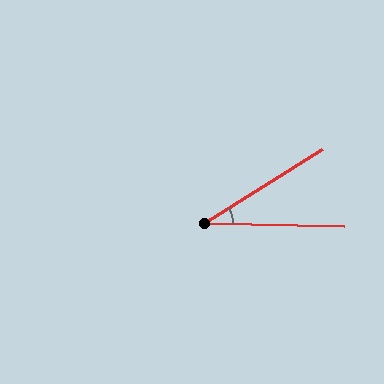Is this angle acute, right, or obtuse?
It is acute.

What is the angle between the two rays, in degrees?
Approximately 33 degrees.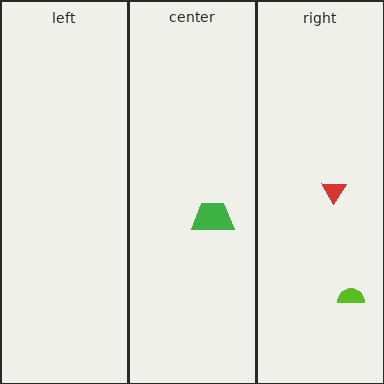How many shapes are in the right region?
2.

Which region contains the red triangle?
The right region.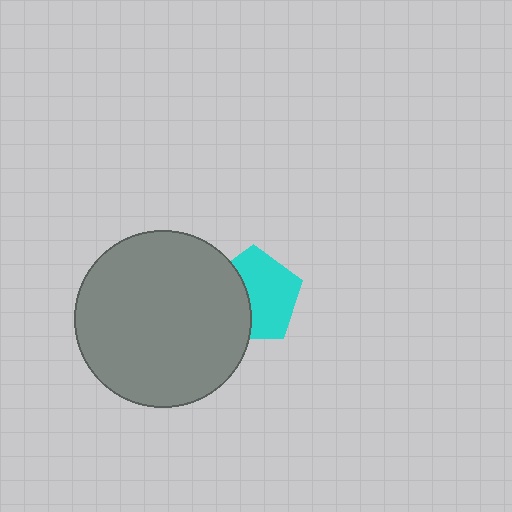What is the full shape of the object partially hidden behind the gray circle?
The partially hidden object is a cyan pentagon.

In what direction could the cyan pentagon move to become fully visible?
The cyan pentagon could move right. That would shift it out from behind the gray circle entirely.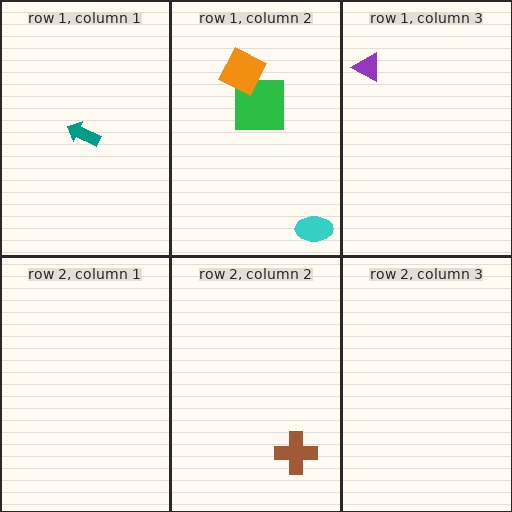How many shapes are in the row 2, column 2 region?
1.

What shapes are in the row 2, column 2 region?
The brown cross.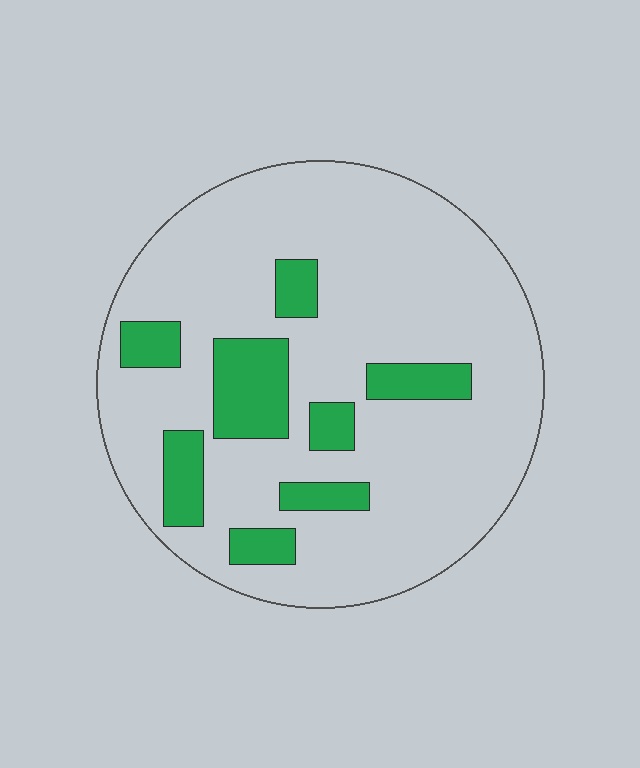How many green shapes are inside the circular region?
8.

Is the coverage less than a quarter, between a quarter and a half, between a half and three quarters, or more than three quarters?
Less than a quarter.